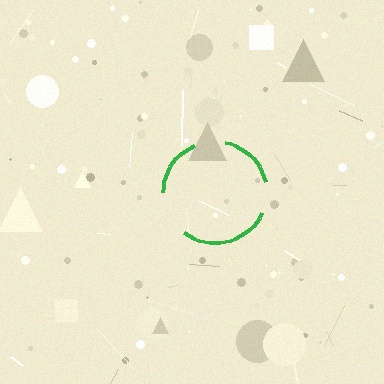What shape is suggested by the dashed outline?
The dashed outline suggests a circle.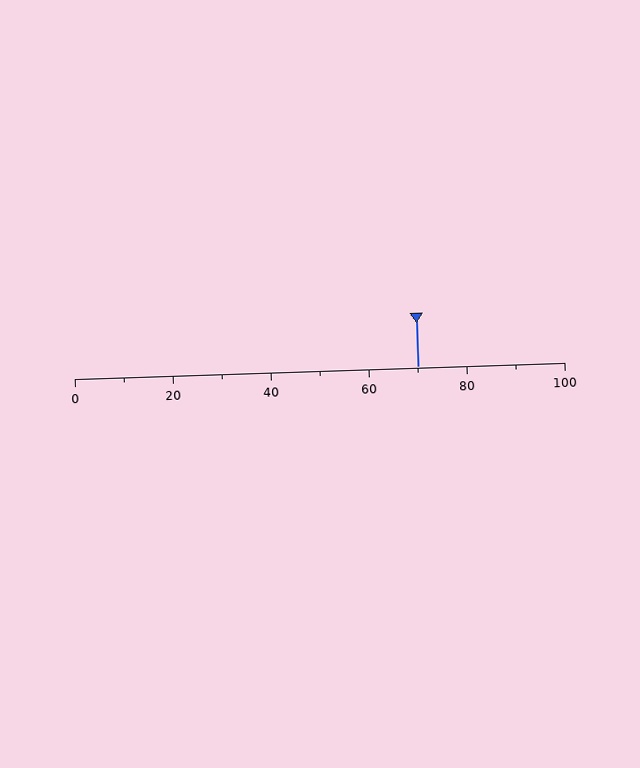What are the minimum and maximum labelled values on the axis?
The axis runs from 0 to 100.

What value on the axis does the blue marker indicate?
The marker indicates approximately 70.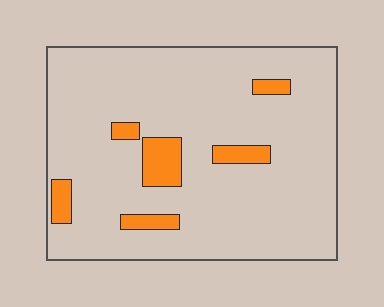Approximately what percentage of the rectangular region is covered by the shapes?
Approximately 10%.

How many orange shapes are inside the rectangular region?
6.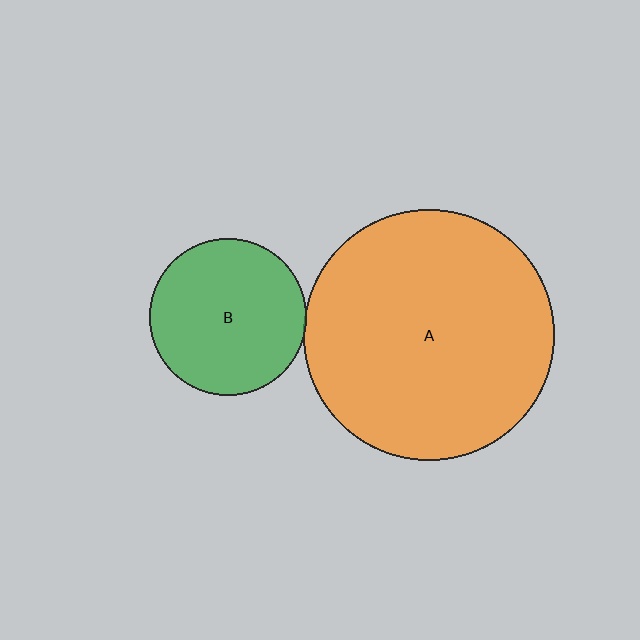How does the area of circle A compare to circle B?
Approximately 2.6 times.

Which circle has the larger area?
Circle A (orange).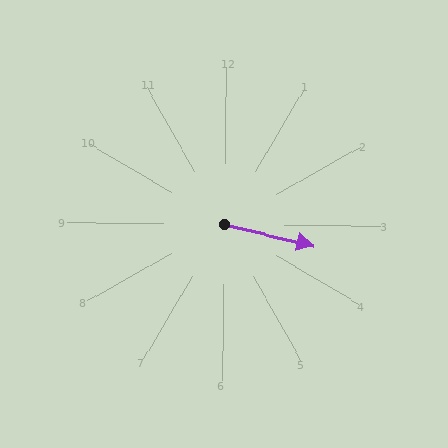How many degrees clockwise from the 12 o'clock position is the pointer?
Approximately 103 degrees.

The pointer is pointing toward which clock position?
Roughly 3 o'clock.